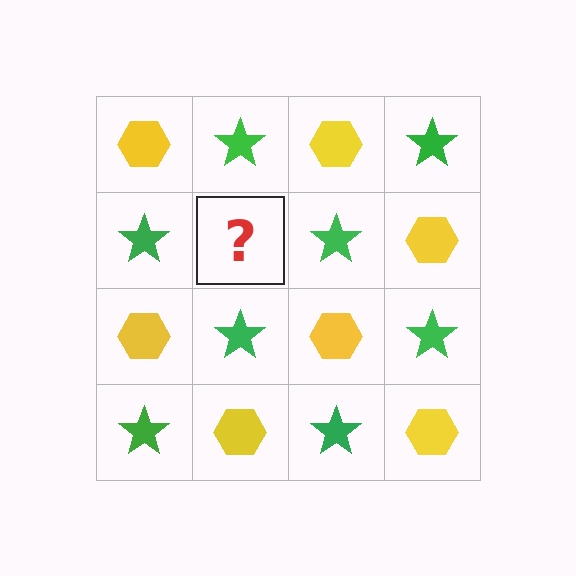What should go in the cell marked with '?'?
The missing cell should contain a yellow hexagon.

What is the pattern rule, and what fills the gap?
The rule is that it alternates yellow hexagon and green star in a checkerboard pattern. The gap should be filled with a yellow hexagon.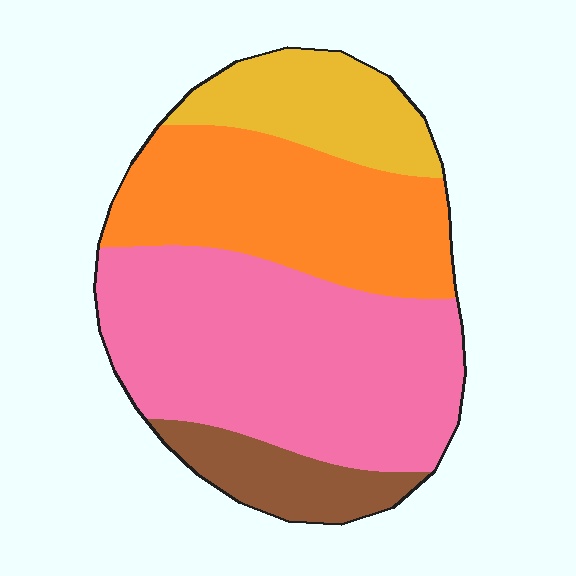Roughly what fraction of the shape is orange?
Orange takes up about one third (1/3) of the shape.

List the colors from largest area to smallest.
From largest to smallest: pink, orange, yellow, brown.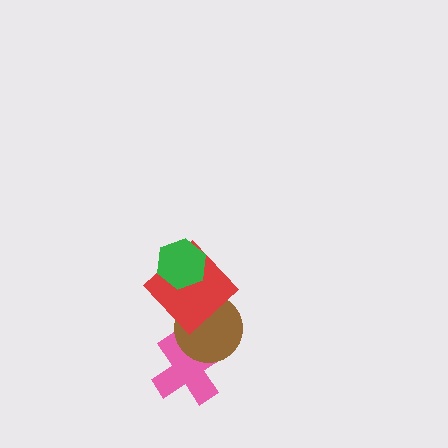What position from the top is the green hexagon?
The green hexagon is 1st from the top.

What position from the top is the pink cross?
The pink cross is 4th from the top.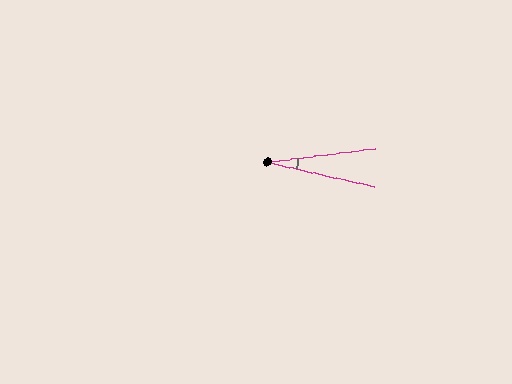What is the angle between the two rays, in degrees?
Approximately 20 degrees.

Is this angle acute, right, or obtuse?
It is acute.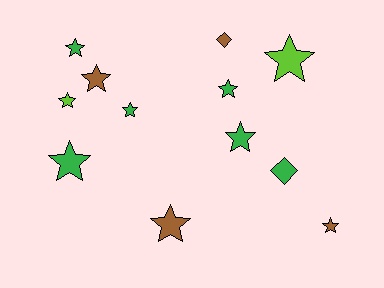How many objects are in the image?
There are 12 objects.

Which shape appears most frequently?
Star, with 10 objects.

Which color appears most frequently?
Green, with 6 objects.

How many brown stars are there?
There are 3 brown stars.